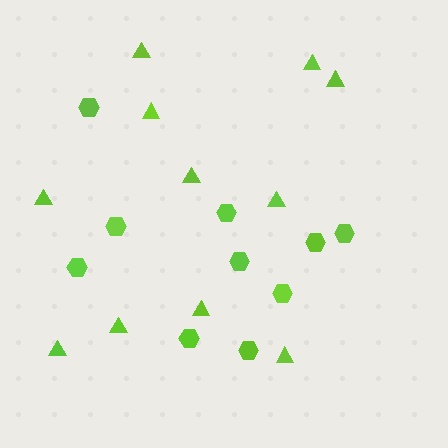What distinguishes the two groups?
There are 2 groups: one group of hexagons (10) and one group of triangles (11).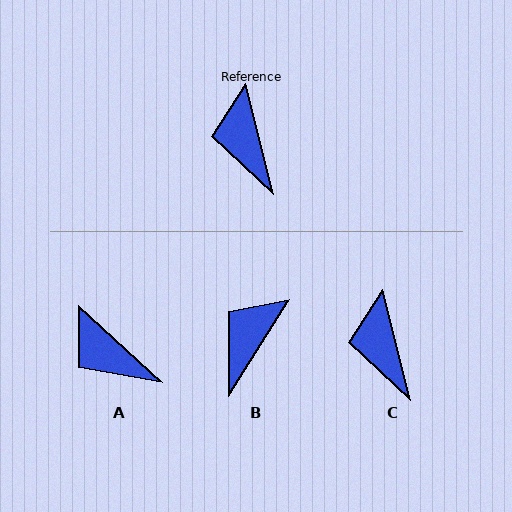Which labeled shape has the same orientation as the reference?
C.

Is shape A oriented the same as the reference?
No, it is off by about 33 degrees.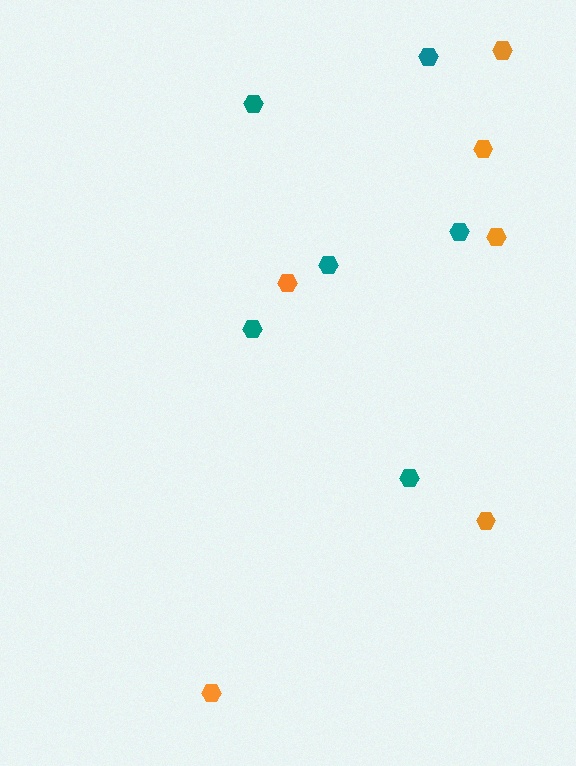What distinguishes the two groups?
There are 2 groups: one group of orange hexagons (6) and one group of teal hexagons (6).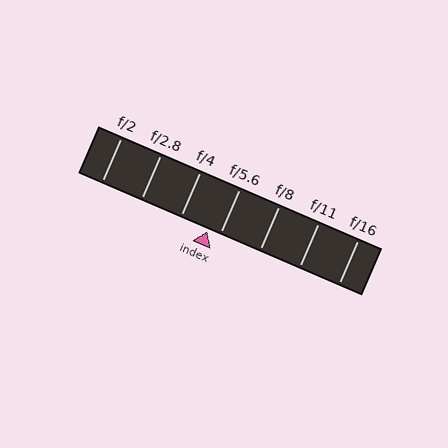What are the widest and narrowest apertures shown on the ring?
The widest aperture shown is f/2 and the narrowest is f/16.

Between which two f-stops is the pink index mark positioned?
The index mark is between f/4 and f/5.6.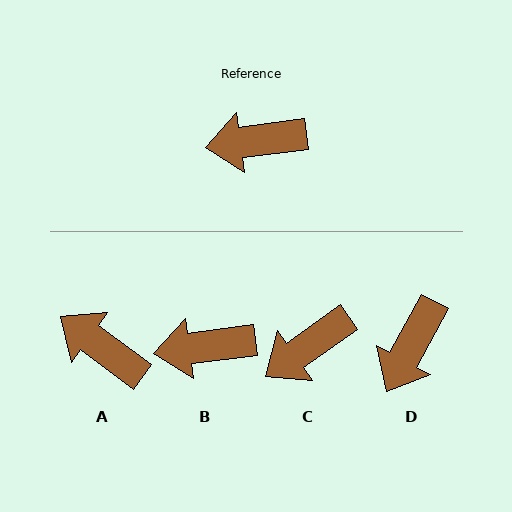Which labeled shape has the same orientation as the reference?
B.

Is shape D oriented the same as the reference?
No, it is off by about 54 degrees.